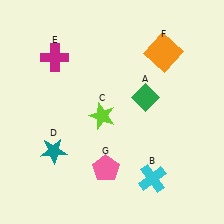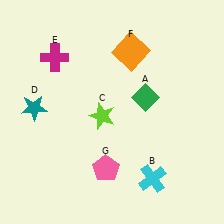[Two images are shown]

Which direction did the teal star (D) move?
The teal star (D) moved up.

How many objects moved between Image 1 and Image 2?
2 objects moved between the two images.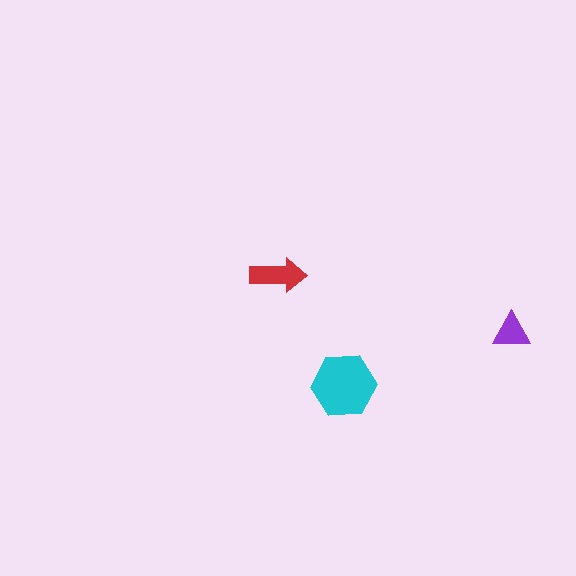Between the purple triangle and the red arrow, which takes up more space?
The red arrow.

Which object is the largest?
The cyan hexagon.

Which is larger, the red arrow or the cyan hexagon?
The cyan hexagon.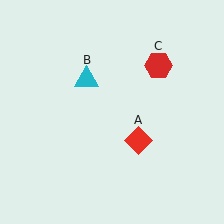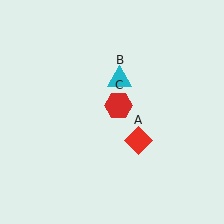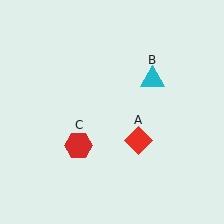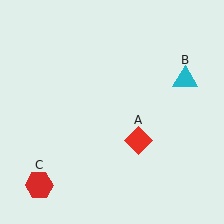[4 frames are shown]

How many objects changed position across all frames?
2 objects changed position: cyan triangle (object B), red hexagon (object C).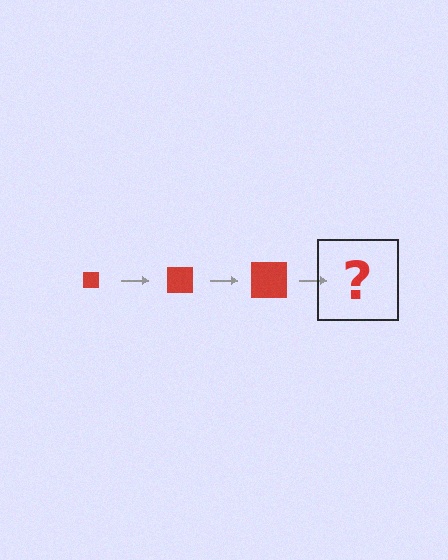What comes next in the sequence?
The next element should be a red square, larger than the previous one.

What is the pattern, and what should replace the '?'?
The pattern is that the square gets progressively larger each step. The '?' should be a red square, larger than the previous one.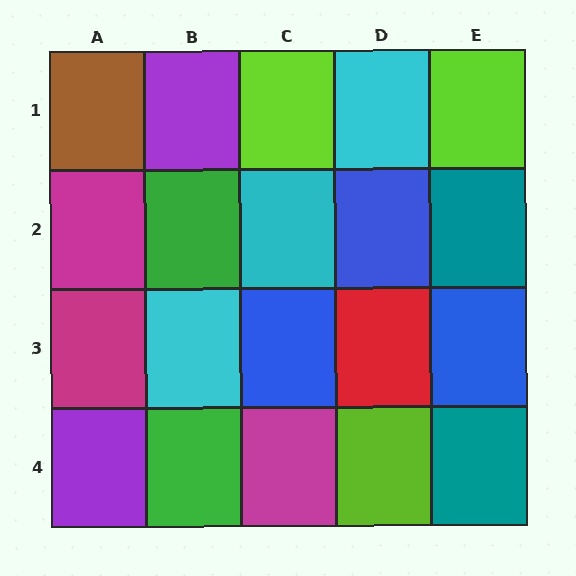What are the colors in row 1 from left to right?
Brown, purple, lime, cyan, lime.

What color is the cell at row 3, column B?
Cyan.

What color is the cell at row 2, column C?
Cyan.